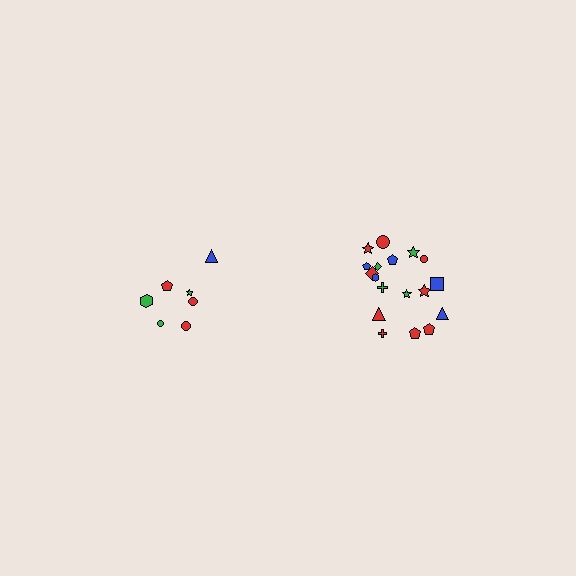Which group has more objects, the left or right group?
The right group.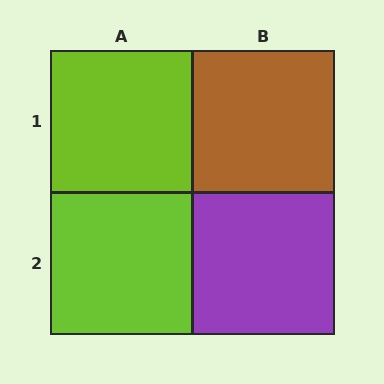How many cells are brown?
1 cell is brown.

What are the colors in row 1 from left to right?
Lime, brown.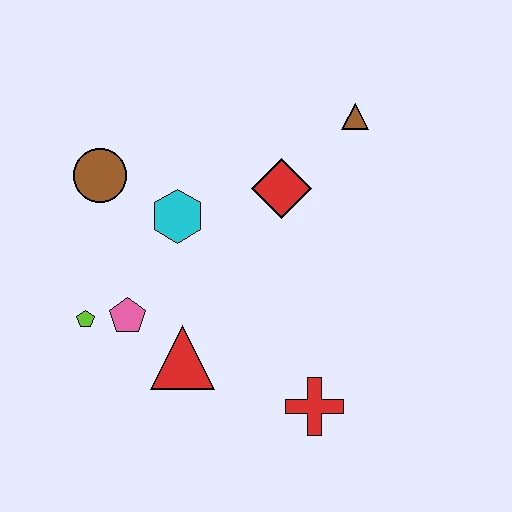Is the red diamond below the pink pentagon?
No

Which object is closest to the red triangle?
The pink pentagon is closest to the red triangle.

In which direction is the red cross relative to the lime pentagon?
The red cross is to the right of the lime pentagon.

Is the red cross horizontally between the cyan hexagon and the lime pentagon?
No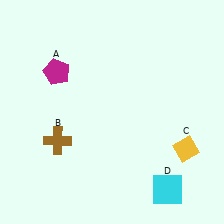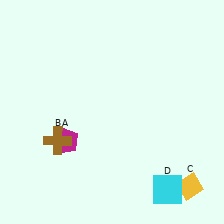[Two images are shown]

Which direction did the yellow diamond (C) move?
The yellow diamond (C) moved down.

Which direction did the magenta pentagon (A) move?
The magenta pentagon (A) moved down.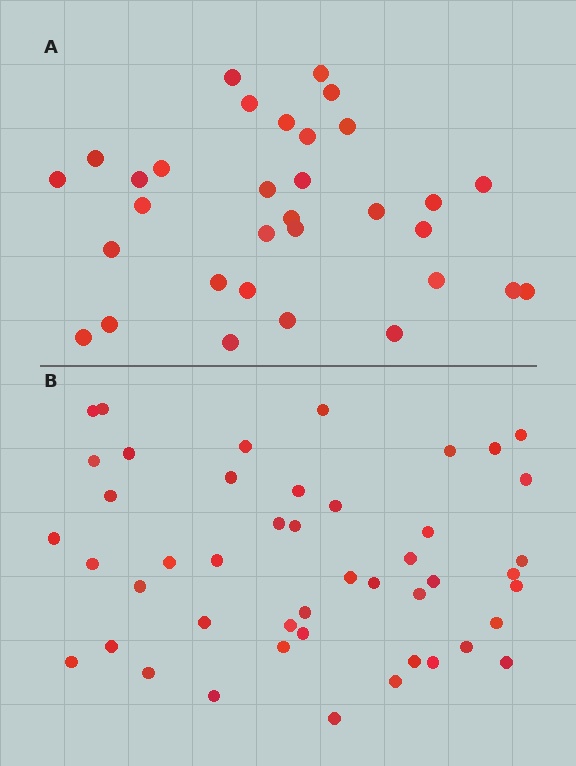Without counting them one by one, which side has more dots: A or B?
Region B (the bottom region) has more dots.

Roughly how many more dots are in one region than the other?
Region B has approximately 15 more dots than region A.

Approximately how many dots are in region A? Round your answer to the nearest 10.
About 30 dots. (The exact count is 32, which rounds to 30.)